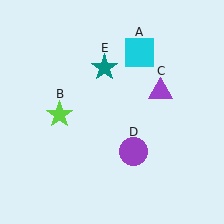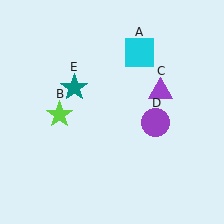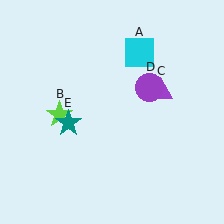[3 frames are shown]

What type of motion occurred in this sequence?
The purple circle (object D), teal star (object E) rotated counterclockwise around the center of the scene.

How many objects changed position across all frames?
2 objects changed position: purple circle (object D), teal star (object E).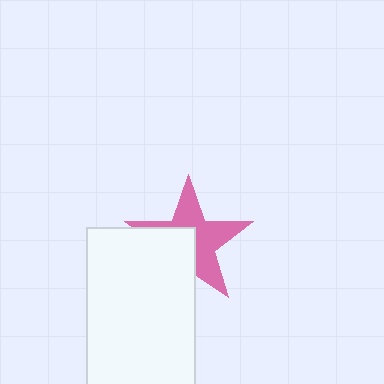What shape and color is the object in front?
The object in front is a white rectangle.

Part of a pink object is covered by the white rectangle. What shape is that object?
It is a star.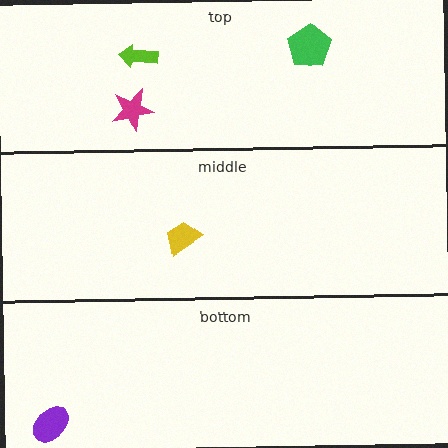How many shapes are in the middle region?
1.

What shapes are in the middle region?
The yellow trapezoid.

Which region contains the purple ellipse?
The bottom region.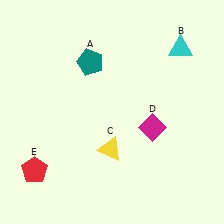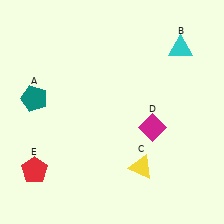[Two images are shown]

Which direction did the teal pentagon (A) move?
The teal pentagon (A) moved left.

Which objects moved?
The objects that moved are: the teal pentagon (A), the yellow triangle (C).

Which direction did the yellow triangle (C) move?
The yellow triangle (C) moved right.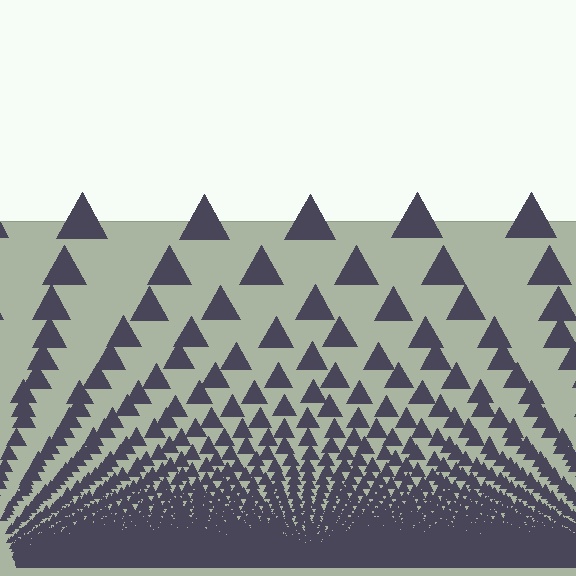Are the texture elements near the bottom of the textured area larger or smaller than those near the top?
Smaller. The gradient is inverted — elements near the bottom are smaller and denser.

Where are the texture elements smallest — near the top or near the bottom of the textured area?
Near the bottom.